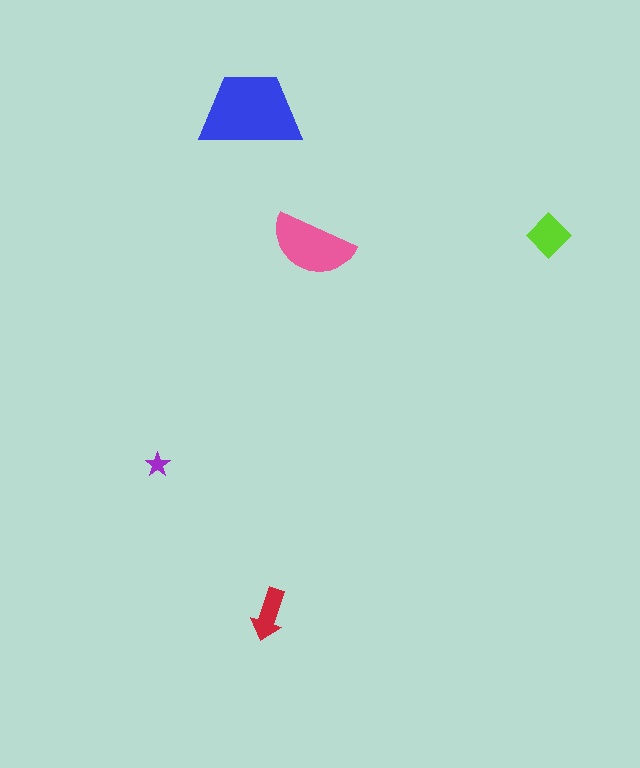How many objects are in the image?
There are 5 objects in the image.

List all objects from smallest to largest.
The purple star, the red arrow, the lime diamond, the pink semicircle, the blue trapezoid.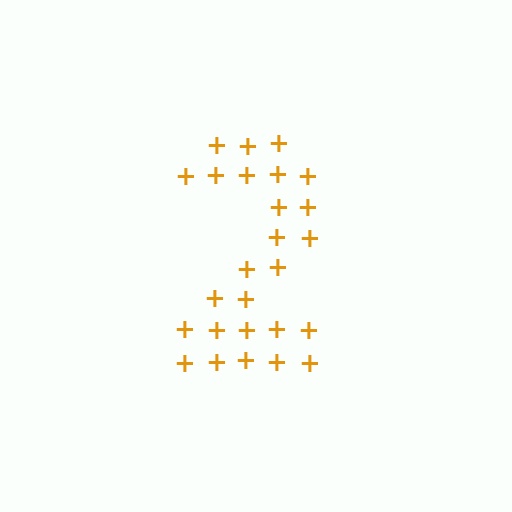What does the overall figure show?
The overall figure shows the digit 2.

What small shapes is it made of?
It is made of small plus signs.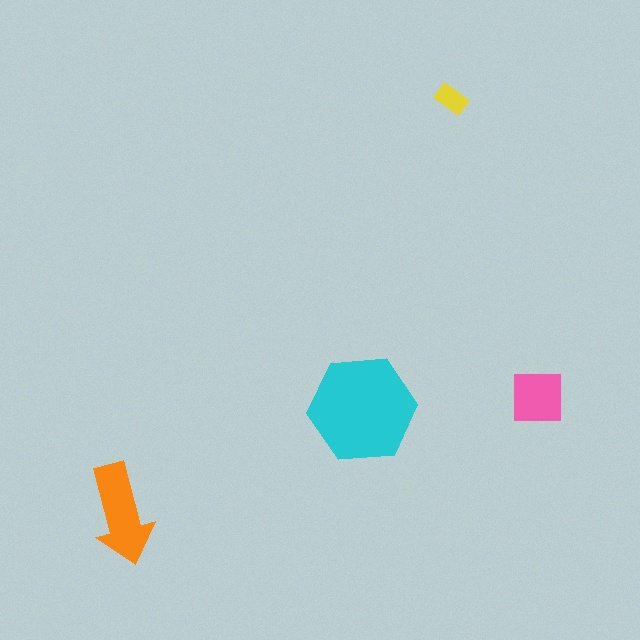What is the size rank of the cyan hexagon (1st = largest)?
1st.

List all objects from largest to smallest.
The cyan hexagon, the orange arrow, the pink square, the yellow rectangle.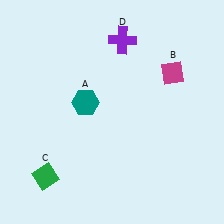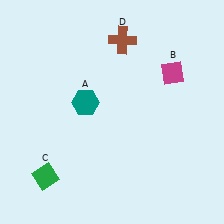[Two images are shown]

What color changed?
The cross (D) changed from purple in Image 1 to brown in Image 2.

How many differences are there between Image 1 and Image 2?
There is 1 difference between the two images.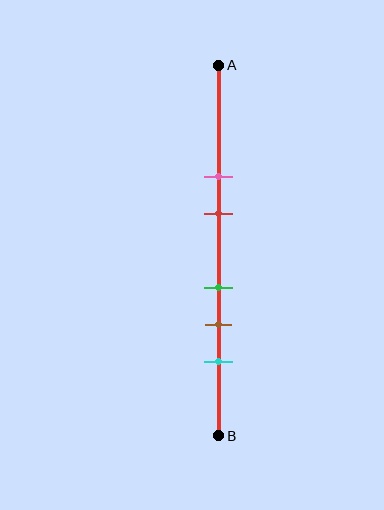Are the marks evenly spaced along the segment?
No, the marks are not evenly spaced.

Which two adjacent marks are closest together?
The green and brown marks are the closest adjacent pair.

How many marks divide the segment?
There are 5 marks dividing the segment.